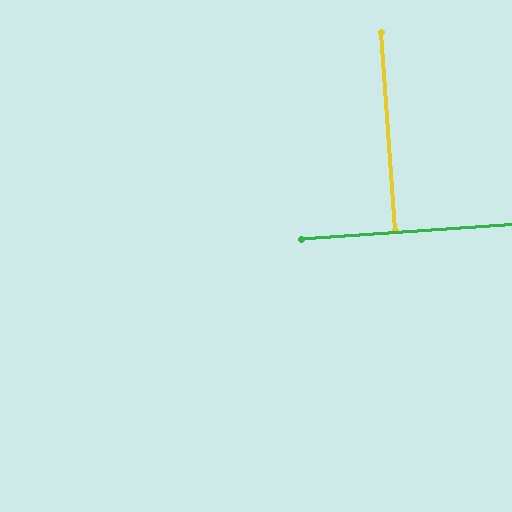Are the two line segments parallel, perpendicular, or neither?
Perpendicular — they meet at approximately 90°.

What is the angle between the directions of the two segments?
Approximately 90 degrees.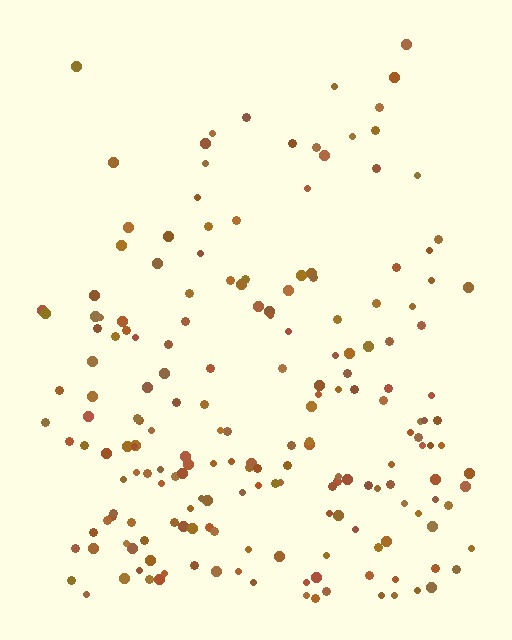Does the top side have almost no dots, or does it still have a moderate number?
Still a moderate number, just noticeably fewer than the bottom.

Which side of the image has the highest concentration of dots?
The bottom.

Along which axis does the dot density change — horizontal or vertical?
Vertical.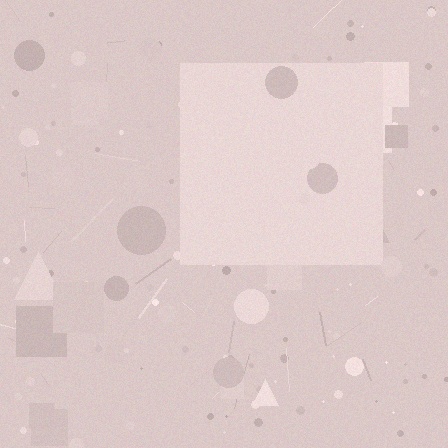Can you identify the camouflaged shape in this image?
The camouflaged shape is a square.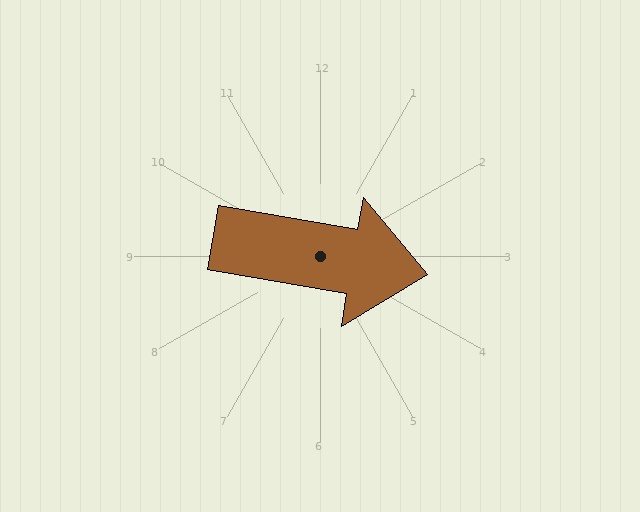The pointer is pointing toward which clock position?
Roughly 3 o'clock.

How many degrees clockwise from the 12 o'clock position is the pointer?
Approximately 100 degrees.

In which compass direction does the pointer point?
East.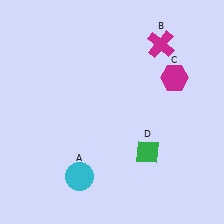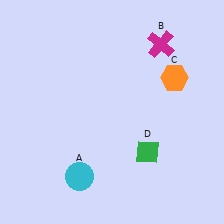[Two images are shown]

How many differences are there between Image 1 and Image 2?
There is 1 difference between the two images.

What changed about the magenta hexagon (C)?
In Image 1, C is magenta. In Image 2, it changed to orange.